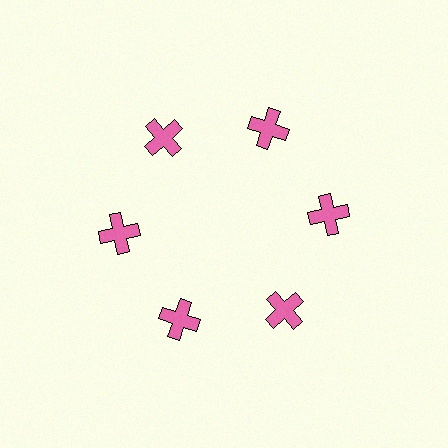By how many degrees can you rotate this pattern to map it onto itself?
The pattern maps onto itself every 60 degrees of rotation.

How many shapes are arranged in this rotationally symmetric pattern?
There are 6 shapes, arranged in 6 groups of 1.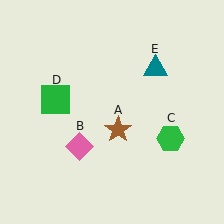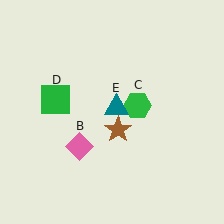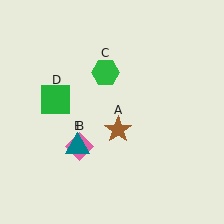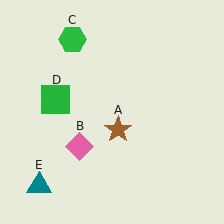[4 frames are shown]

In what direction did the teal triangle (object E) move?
The teal triangle (object E) moved down and to the left.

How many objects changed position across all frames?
2 objects changed position: green hexagon (object C), teal triangle (object E).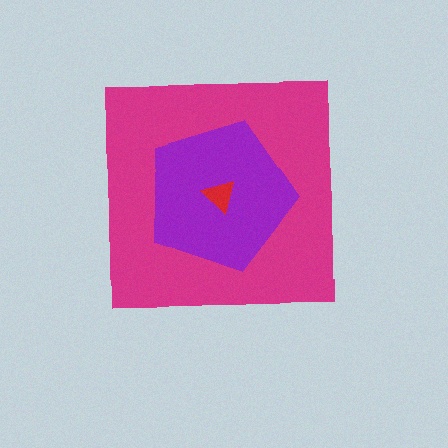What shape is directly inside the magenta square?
The purple pentagon.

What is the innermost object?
The red triangle.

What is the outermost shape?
The magenta square.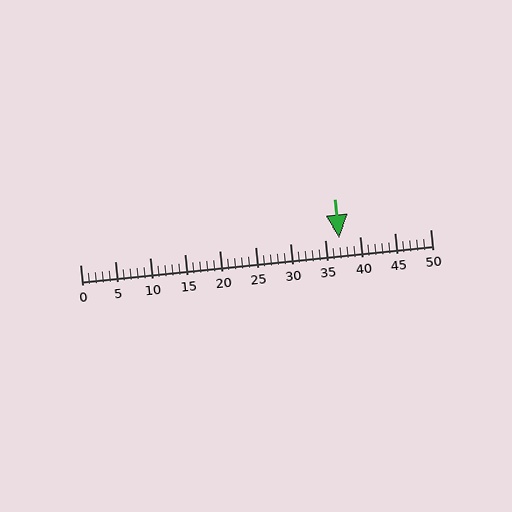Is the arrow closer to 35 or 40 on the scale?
The arrow is closer to 35.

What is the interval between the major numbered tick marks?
The major tick marks are spaced 5 units apart.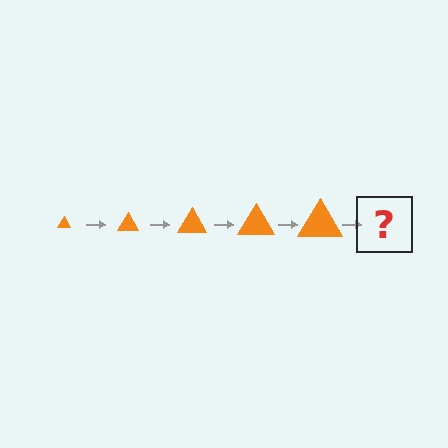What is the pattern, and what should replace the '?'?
The pattern is that the triangle gets progressively larger each step. The '?' should be an orange triangle, larger than the previous one.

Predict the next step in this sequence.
The next step is an orange triangle, larger than the previous one.